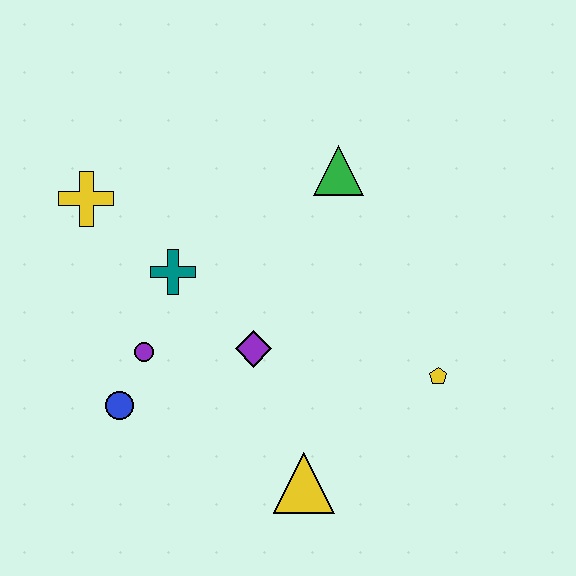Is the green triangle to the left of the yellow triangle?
No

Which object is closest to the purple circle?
The blue circle is closest to the purple circle.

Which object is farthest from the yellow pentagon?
The yellow cross is farthest from the yellow pentagon.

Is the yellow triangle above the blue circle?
No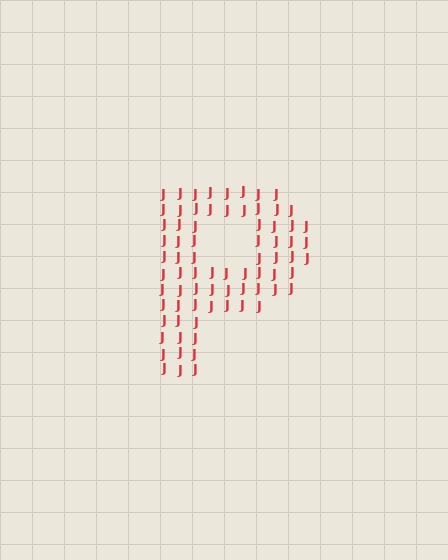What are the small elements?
The small elements are letter J's.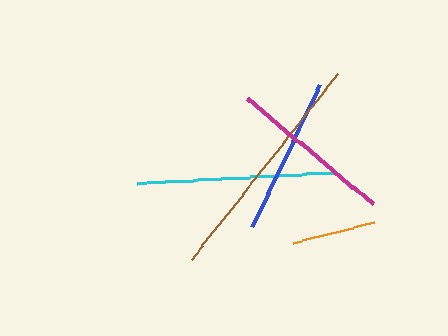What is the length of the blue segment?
The blue segment is approximately 158 pixels long.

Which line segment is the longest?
The brown line is the longest at approximately 236 pixels.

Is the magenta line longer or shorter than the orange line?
The magenta line is longer than the orange line.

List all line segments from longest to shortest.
From longest to shortest: brown, cyan, magenta, blue, orange.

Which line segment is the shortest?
The orange line is the shortest at approximately 83 pixels.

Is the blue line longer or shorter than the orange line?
The blue line is longer than the orange line.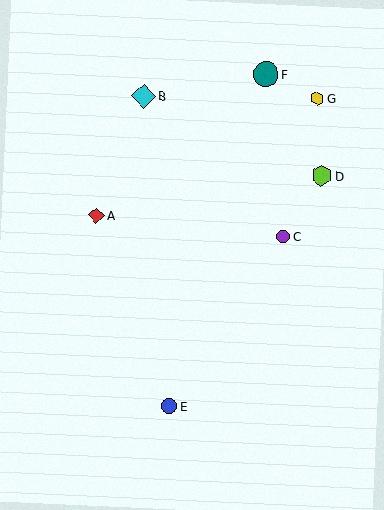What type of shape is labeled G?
Shape G is a yellow hexagon.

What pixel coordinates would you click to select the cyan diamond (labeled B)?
Click at (144, 96) to select the cyan diamond B.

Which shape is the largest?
The teal circle (labeled F) is the largest.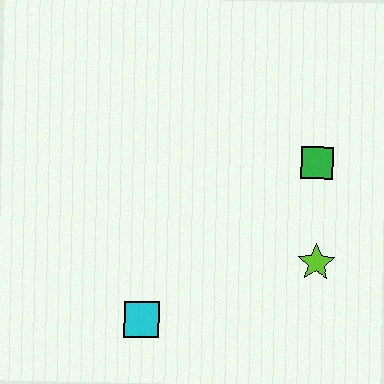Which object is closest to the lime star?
The green square is closest to the lime star.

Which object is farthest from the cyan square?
The green square is farthest from the cyan square.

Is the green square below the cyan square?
No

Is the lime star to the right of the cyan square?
Yes